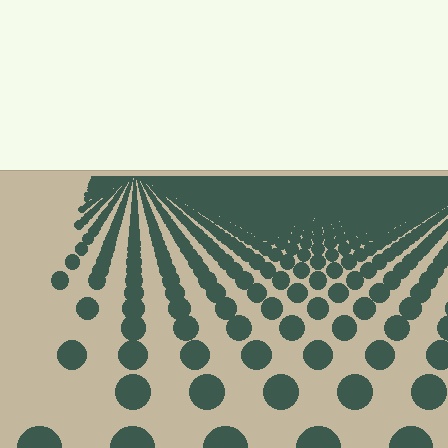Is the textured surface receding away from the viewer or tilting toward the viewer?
The surface is receding away from the viewer. Texture elements get smaller and denser toward the top.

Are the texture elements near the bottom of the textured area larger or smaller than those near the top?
Larger. Near the bottom, elements are closer to the viewer and appear at a bigger on-screen size.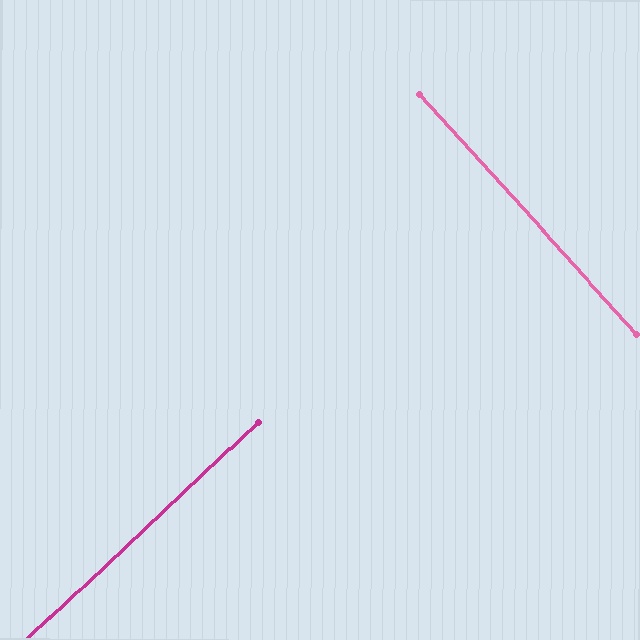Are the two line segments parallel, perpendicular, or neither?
Perpendicular — they meet at approximately 89°.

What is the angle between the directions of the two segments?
Approximately 89 degrees.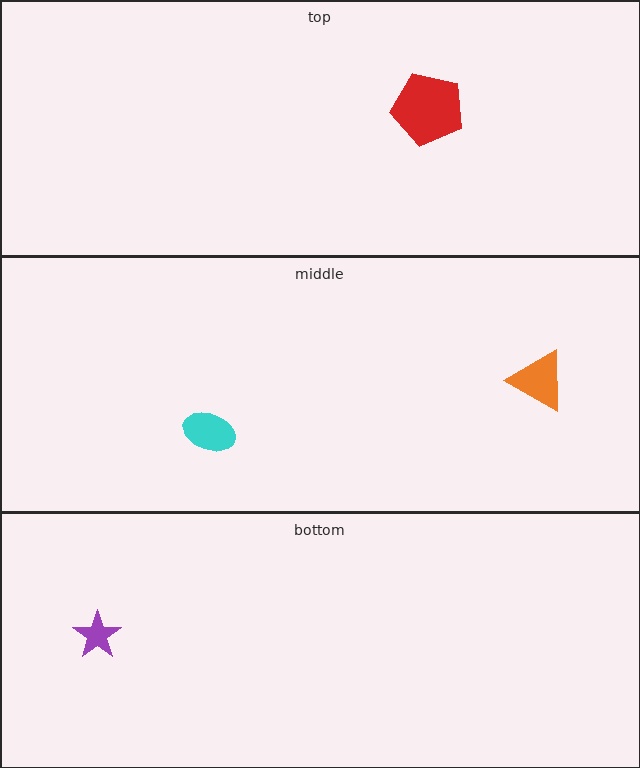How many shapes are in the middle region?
2.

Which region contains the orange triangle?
The middle region.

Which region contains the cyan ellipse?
The middle region.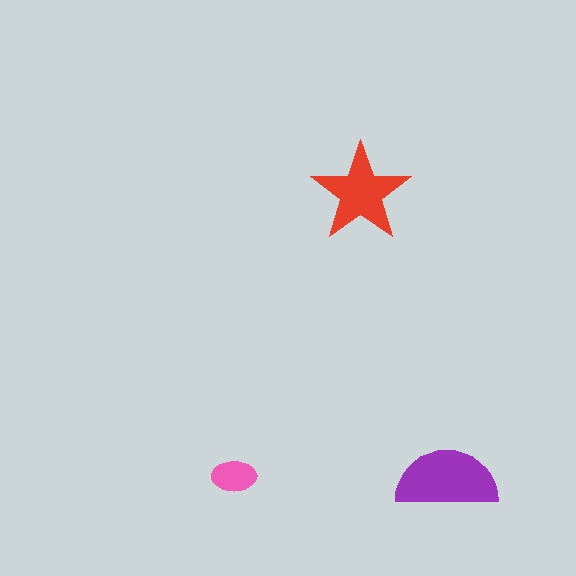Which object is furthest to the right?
The purple semicircle is rightmost.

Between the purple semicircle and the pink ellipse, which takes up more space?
The purple semicircle.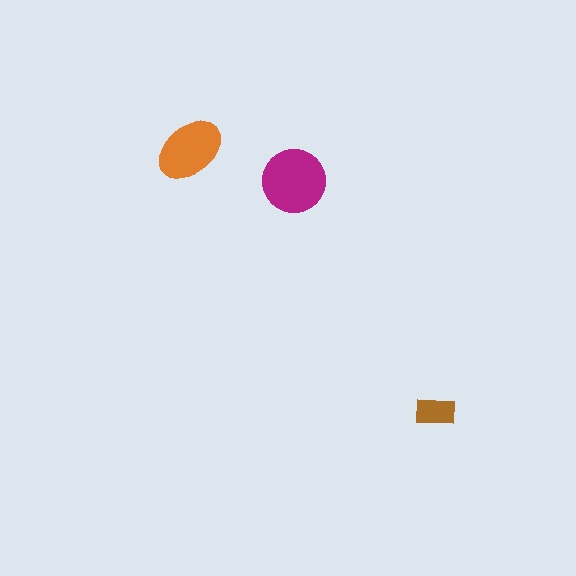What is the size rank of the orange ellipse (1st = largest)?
2nd.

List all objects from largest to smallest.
The magenta circle, the orange ellipse, the brown rectangle.